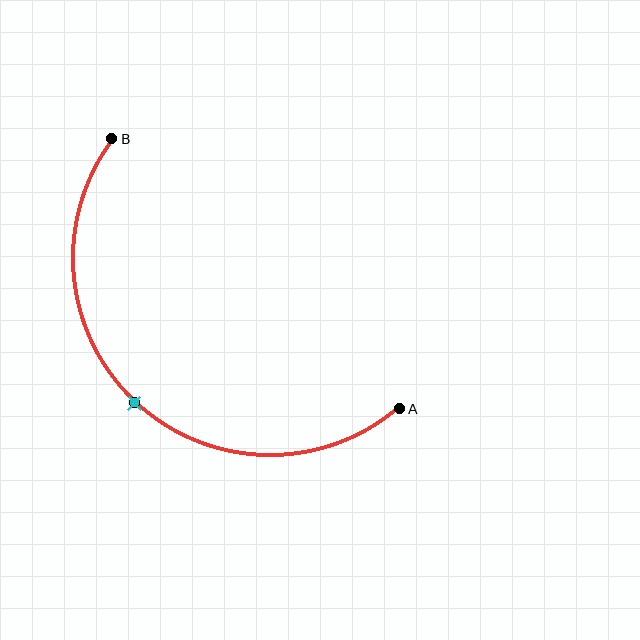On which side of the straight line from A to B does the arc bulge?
The arc bulges below and to the left of the straight line connecting A and B.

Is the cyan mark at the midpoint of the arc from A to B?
Yes. The cyan mark lies on the arc at equal arc-length from both A and B — it is the arc midpoint.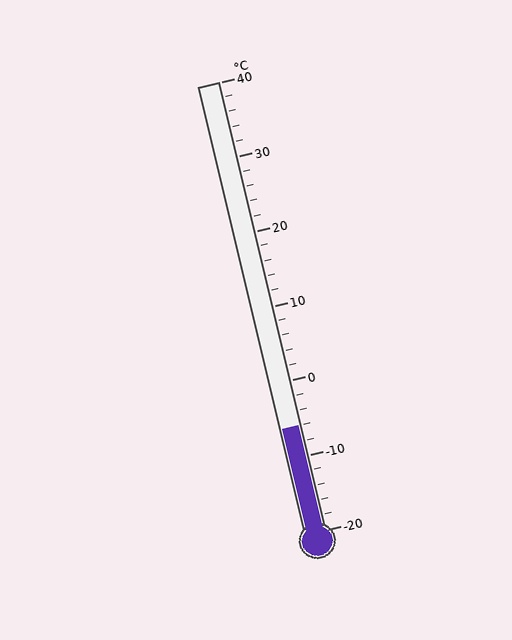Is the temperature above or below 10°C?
The temperature is below 10°C.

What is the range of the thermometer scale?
The thermometer scale ranges from -20°C to 40°C.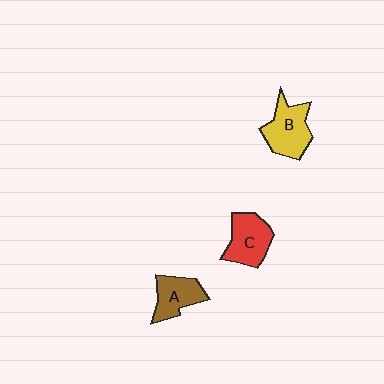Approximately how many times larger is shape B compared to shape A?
Approximately 1.3 times.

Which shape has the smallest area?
Shape A (brown).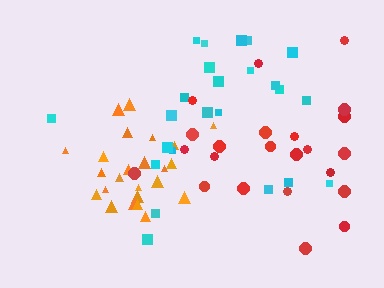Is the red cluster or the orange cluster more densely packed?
Orange.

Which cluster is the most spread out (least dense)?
Cyan.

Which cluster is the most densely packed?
Orange.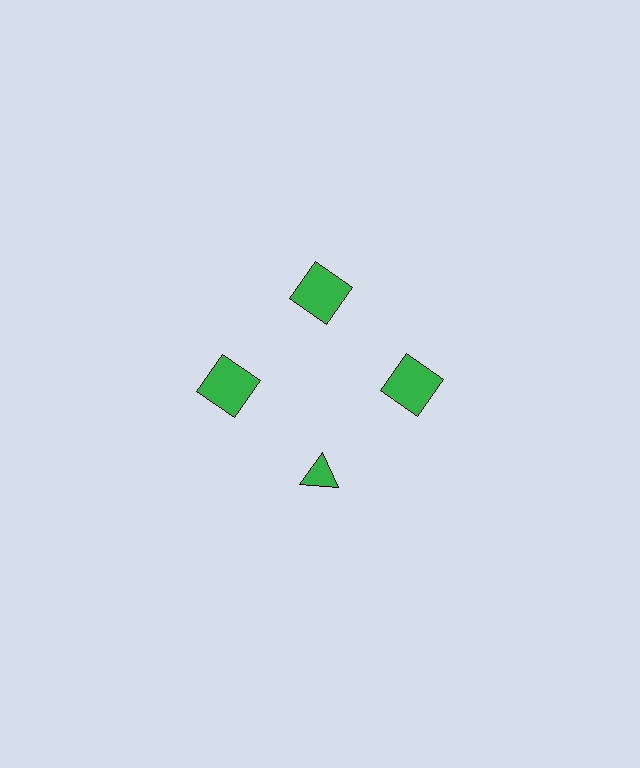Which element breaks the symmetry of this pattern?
The green triangle at roughly the 6 o'clock position breaks the symmetry. All other shapes are green squares.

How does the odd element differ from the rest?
It has a different shape: triangle instead of square.